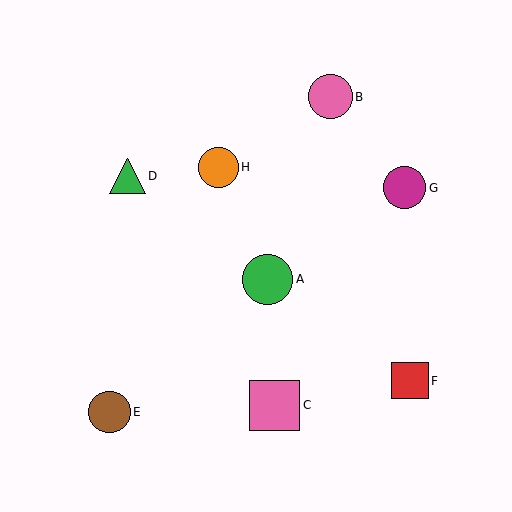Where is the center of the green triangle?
The center of the green triangle is at (127, 176).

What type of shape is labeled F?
Shape F is a red square.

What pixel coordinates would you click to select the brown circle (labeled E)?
Click at (110, 412) to select the brown circle E.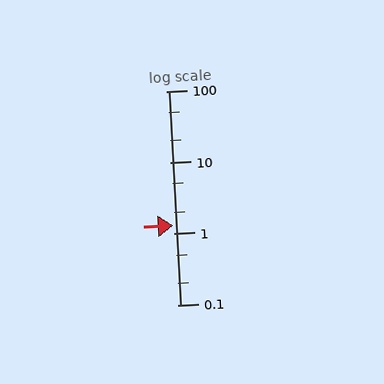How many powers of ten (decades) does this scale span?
The scale spans 3 decades, from 0.1 to 100.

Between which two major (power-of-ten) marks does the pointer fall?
The pointer is between 1 and 10.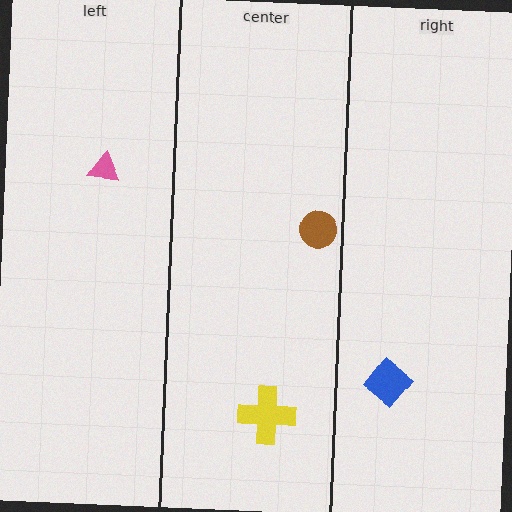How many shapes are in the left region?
1.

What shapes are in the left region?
The pink triangle.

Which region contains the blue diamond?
The right region.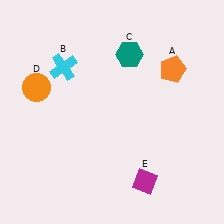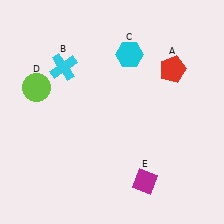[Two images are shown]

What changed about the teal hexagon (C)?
In Image 1, C is teal. In Image 2, it changed to cyan.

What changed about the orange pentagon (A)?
In Image 1, A is orange. In Image 2, it changed to red.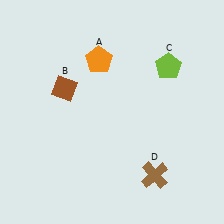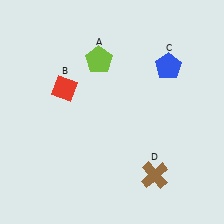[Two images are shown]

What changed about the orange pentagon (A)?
In Image 1, A is orange. In Image 2, it changed to lime.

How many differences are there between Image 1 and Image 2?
There are 3 differences between the two images.